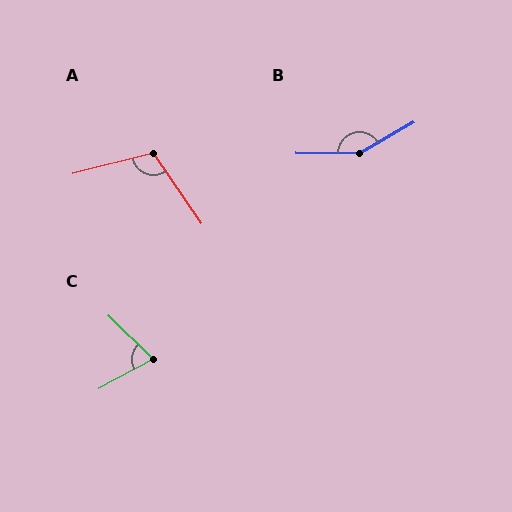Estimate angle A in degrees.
Approximately 110 degrees.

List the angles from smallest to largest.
C (73°), A (110°), B (150°).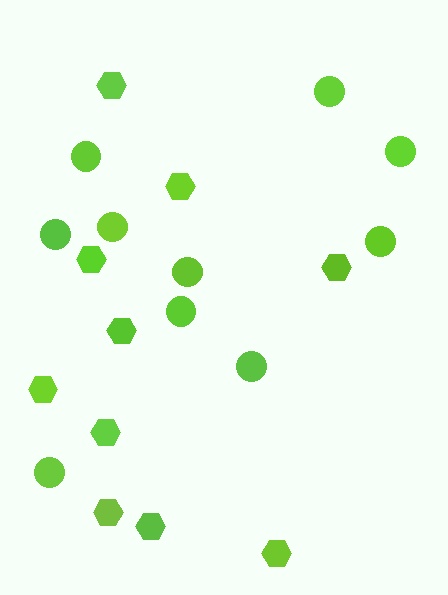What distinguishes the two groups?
There are 2 groups: one group of hexagons (10) and one group of circles (10).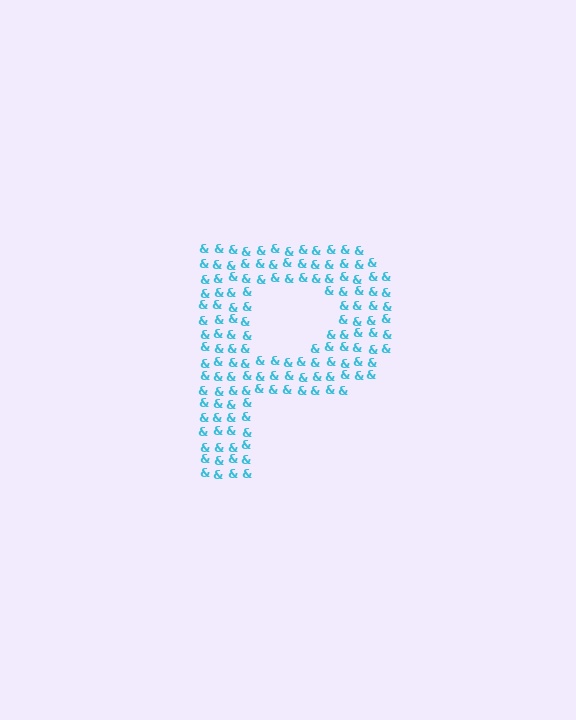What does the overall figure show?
The overall figure shows the letter P.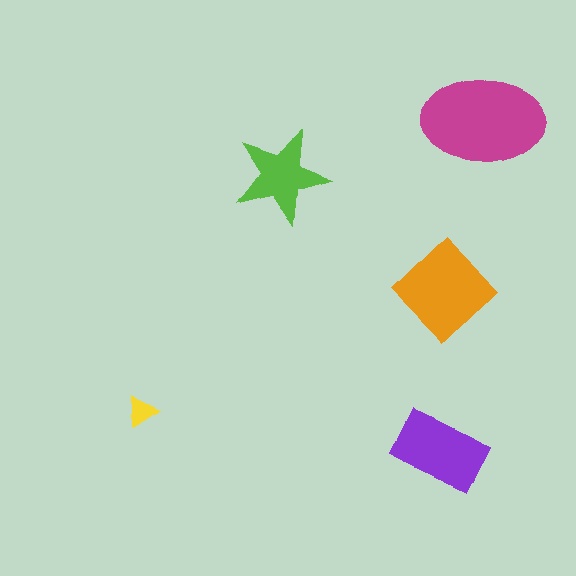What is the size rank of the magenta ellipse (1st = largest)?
1st.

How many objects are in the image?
There are 5 objects in the image.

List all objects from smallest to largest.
The yellow triangle, the lime star, the purple rectangle, the orange diamond, the magenta ellipse.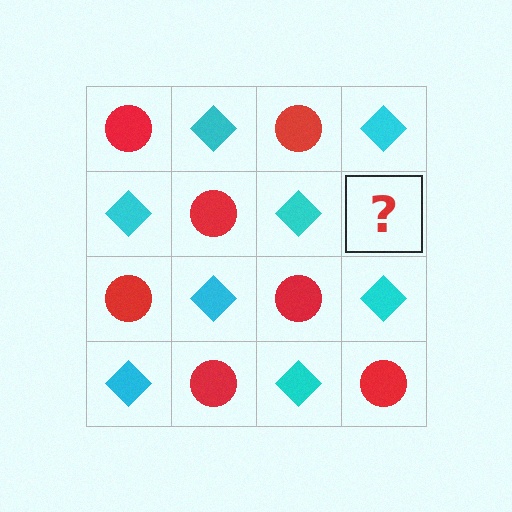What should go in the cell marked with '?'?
The missing cell should contain a red circle.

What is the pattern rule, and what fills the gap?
The rule is that it alternates red circle and cyan diamond in a checkerboard pattern. The gap should be filled with a red circle.